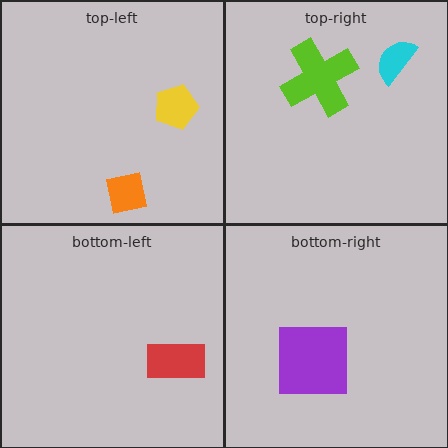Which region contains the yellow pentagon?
The top-left region.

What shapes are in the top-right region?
The lime cross, the cyan semicircle.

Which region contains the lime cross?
The top-right region.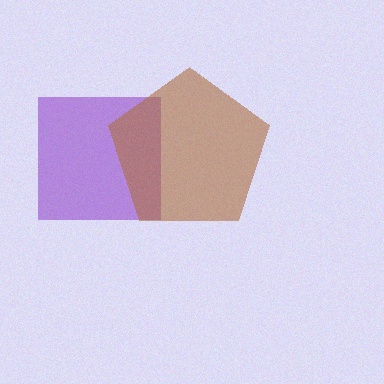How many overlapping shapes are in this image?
There are 2 overlapping shapes in the image.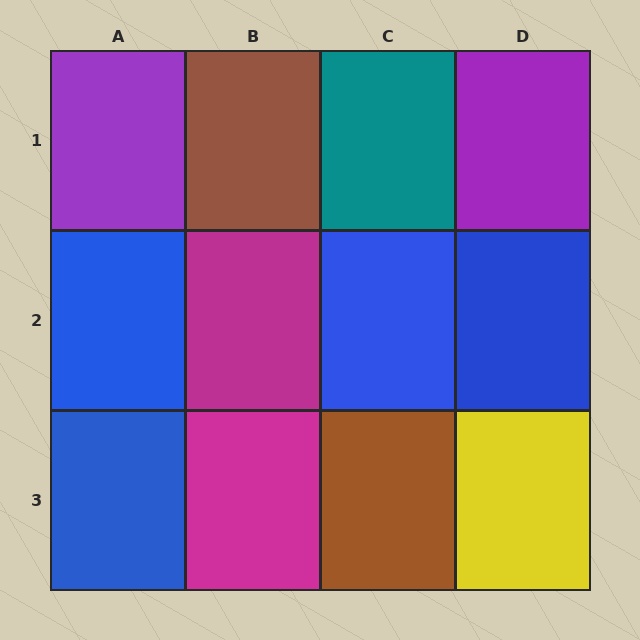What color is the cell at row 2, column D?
Blue.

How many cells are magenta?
2 cells are magenta.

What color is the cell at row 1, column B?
Brown.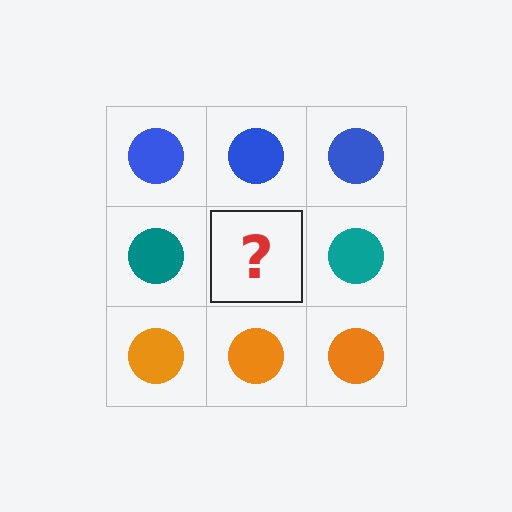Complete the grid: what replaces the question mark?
The question mark should be replaced with a teal circle.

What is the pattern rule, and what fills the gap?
The rule is that each row has a consistent color. The gap should be filled with a teal circle.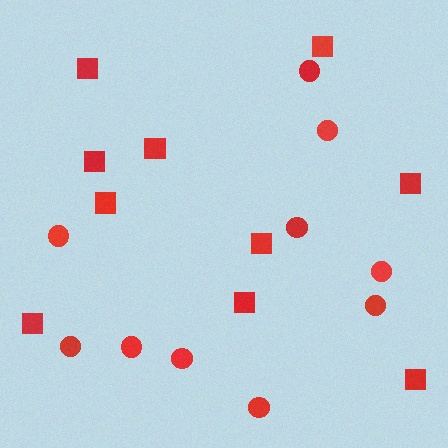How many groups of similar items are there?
There are 2 groups: one group of circles (10) and one group of squares (10).